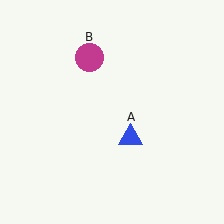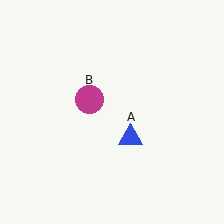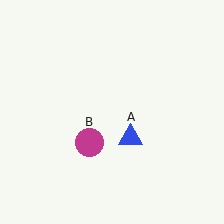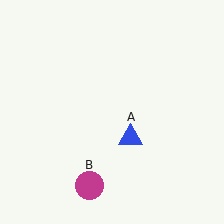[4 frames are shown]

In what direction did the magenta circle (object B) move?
The magenta circle (object B) moved down.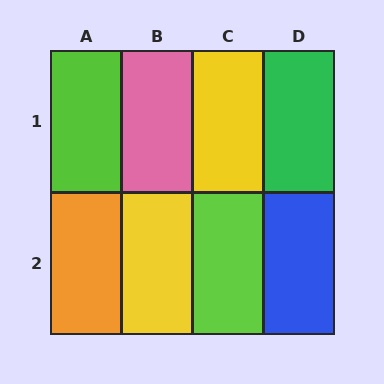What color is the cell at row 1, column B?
Pink.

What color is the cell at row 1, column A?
Lime.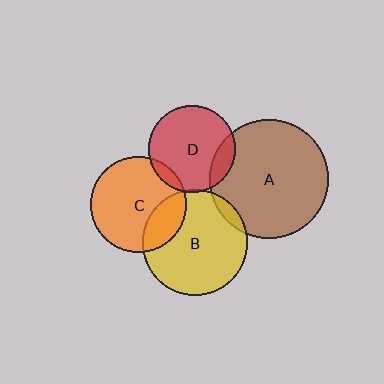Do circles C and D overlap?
Yes.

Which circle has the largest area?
Circle A (brown).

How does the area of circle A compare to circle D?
Approximately 1.8 times.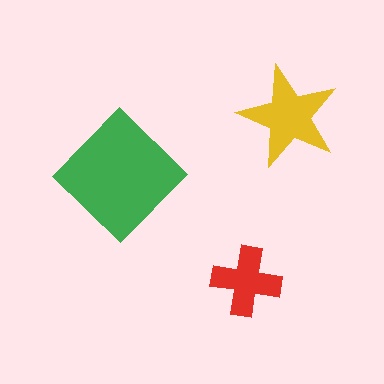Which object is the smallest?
The red cross.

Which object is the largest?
The green diamond.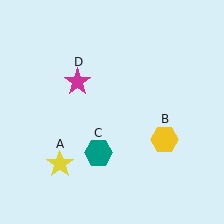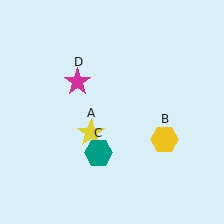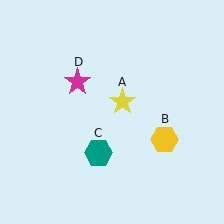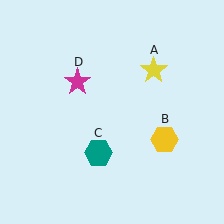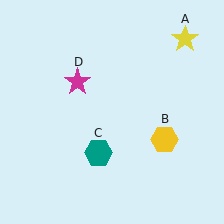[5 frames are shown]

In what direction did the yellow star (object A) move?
The yellow star (object A) moved up and to the right.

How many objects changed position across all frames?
1 object changed position: yellow star (object A).